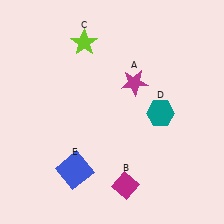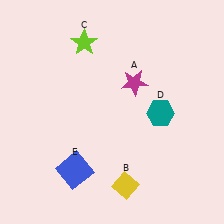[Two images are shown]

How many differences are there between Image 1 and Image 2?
There is 1 difference between the two images.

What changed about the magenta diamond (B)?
In Image 1, B is magenta. In Image 2, it changed to yellow.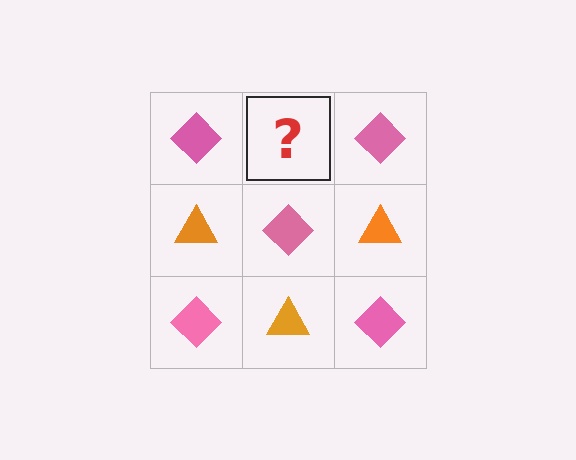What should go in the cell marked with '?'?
The missing cell should contain an orange triangle.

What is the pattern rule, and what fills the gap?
The rule is that it alternates pink diamond and orange triangle in a checkerboard pattern. The gap should be filled with an orange triangle.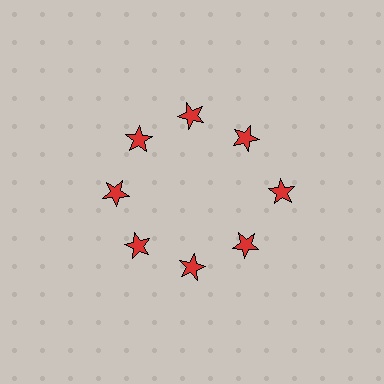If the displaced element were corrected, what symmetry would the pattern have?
It would have 8-fold rotational symmetry — the pattern would map onto itself every 45 degrees.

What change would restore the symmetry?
The symmetry would be restored by moving it inward, back onto the ring so that all 8 stars sit at equal angles and equal distance from the center.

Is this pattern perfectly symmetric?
No. The 8 red stars are arranged in a ring, but one element near the 3 o'clock position is pushed outward from the center, breaking the 8-fold rotational symmetry.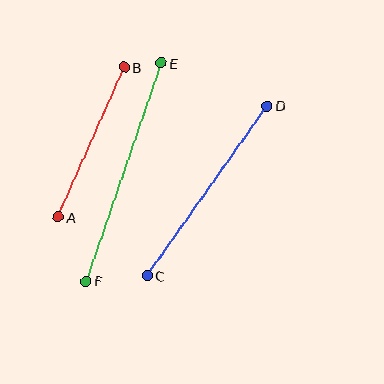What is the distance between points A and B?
The distance is approximately 164 pixels.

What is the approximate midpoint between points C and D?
The midpoint is at approximately (207, 191) pixels.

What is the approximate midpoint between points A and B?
The midpoint is at approximately (91, 142) pixels.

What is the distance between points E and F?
The distance is approximately 230 pixels.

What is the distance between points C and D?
The distance is approximately 208 pixels.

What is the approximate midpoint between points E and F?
The midpoint is at approximately (124, 172) pixels.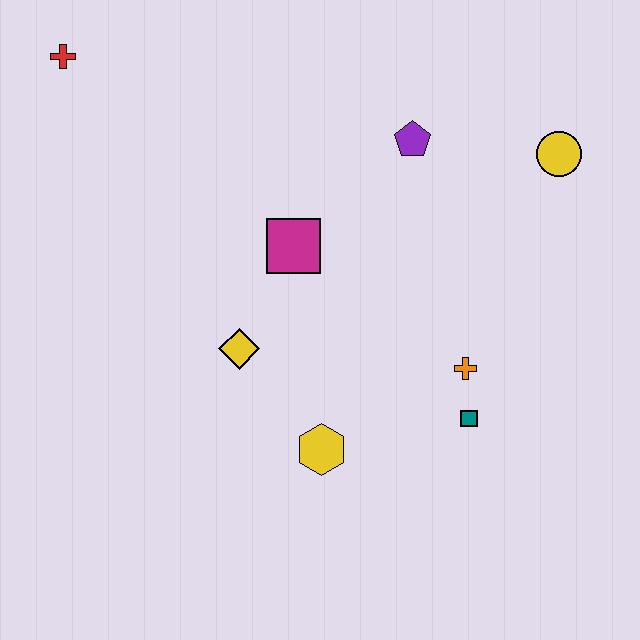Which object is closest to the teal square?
The orange cross is closest to the teal square.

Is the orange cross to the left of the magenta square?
No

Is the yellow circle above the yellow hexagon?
Yes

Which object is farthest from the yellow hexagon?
The red cross is farthest from the yellow hexagon.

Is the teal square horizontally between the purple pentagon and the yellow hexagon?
No